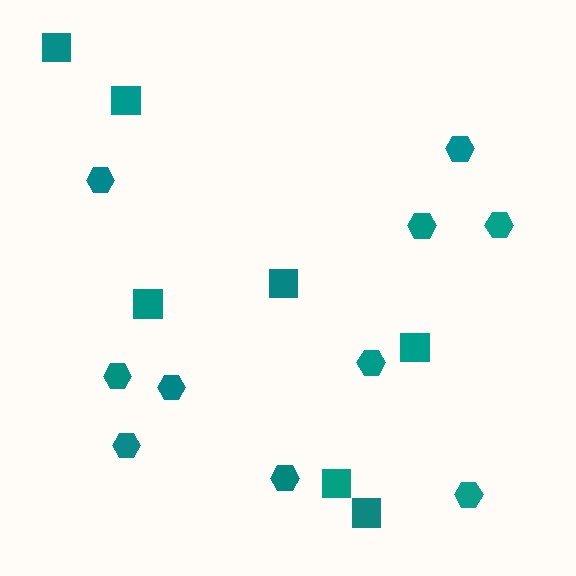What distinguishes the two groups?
There are 2 groups: one group of hexagons (10) and one group of squares (7).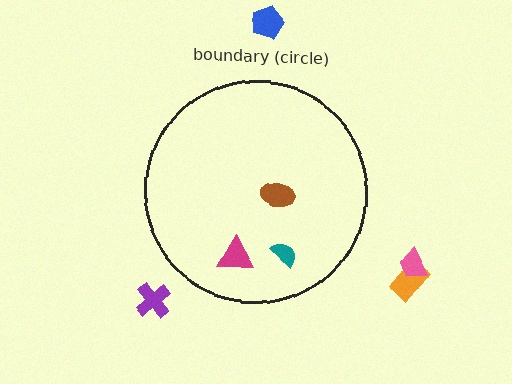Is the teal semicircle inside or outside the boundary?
Inside.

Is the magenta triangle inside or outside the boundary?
Inside.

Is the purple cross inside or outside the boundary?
Outside.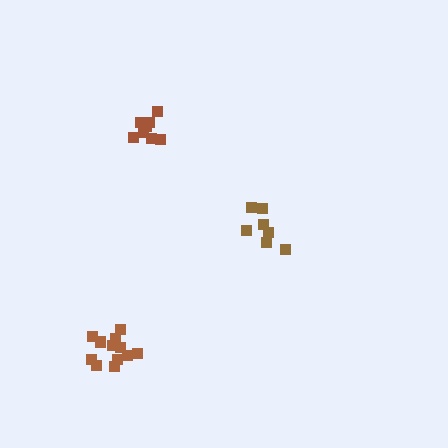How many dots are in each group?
Group 1: 7 dots, Group 2: 8 dots, Group 3: 12 dots (27 total).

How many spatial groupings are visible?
There are 3 spatial groupings.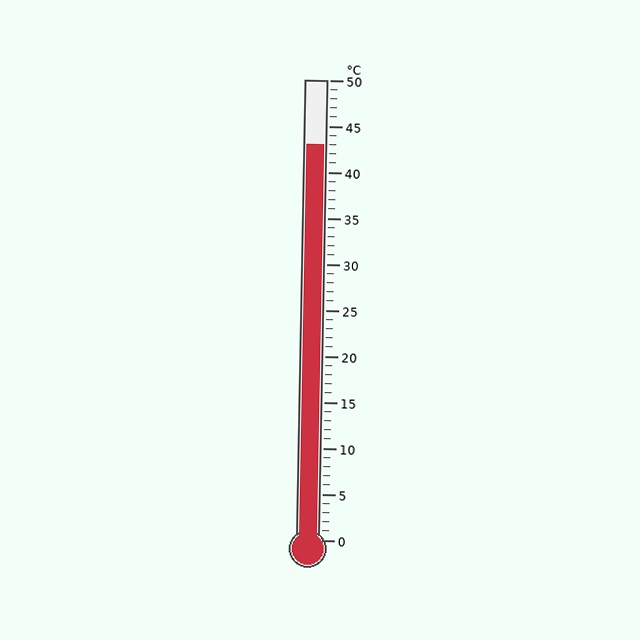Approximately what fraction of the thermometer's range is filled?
The thermometer is filled to approximately 85% of its range.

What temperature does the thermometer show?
The thermometer shows approximately 43°C.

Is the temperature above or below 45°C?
The temperature is below 45°C.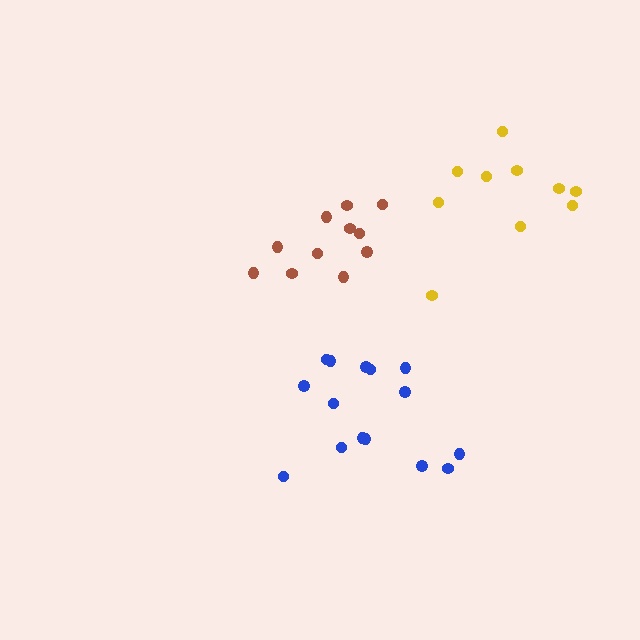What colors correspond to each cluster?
The clusters are colored: brown, blue, yellow.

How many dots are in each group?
Group 1: 11 dots, Group 2: 15 dots, Group 3: 10 dots (36 total).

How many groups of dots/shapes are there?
There are 3 groups.